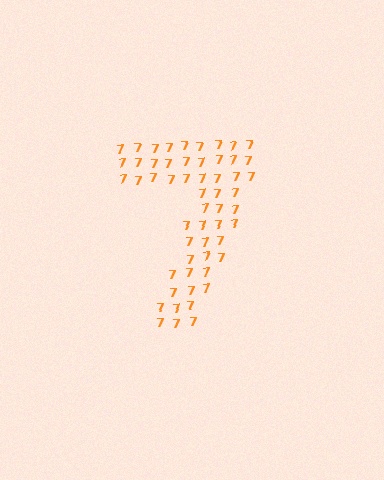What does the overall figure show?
The overall figure shows the digit 7.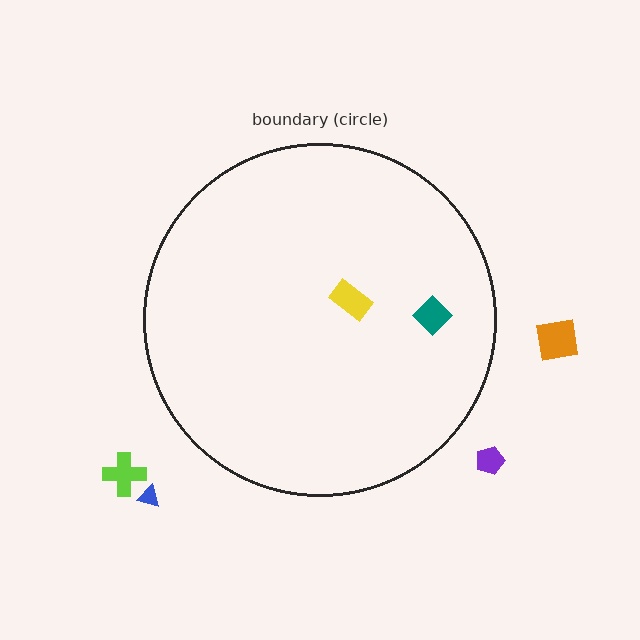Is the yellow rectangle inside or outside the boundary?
Inside.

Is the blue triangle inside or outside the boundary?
Outside.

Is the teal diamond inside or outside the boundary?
Inside.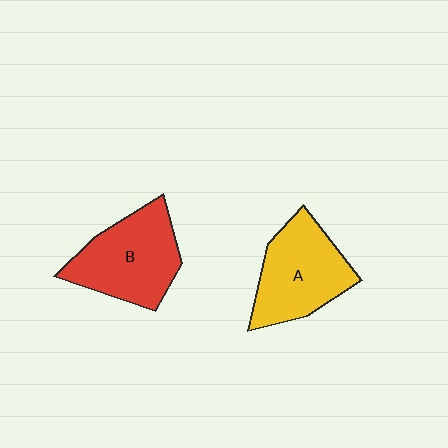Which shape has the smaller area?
Shape A (yellow).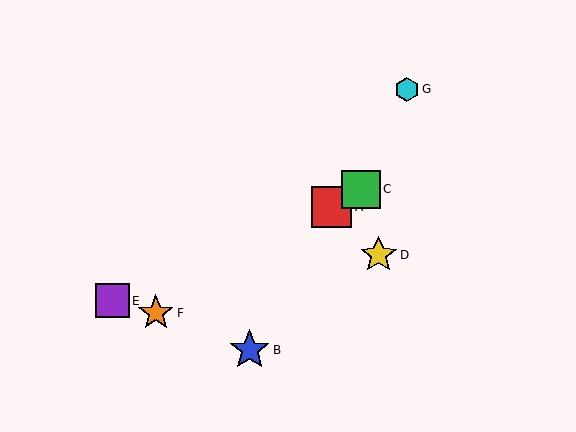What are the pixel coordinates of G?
Object G is at (407, 89).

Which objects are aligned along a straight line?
Objects A, C, F are aligned along a straight line.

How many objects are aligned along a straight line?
3 objects (A, C, F) are aligned along a straight line.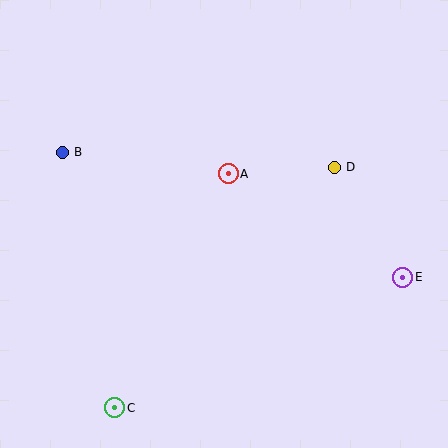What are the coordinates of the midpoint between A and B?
The midpoint between A and B is at (145, 163).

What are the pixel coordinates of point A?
Point A is at (228, 174).